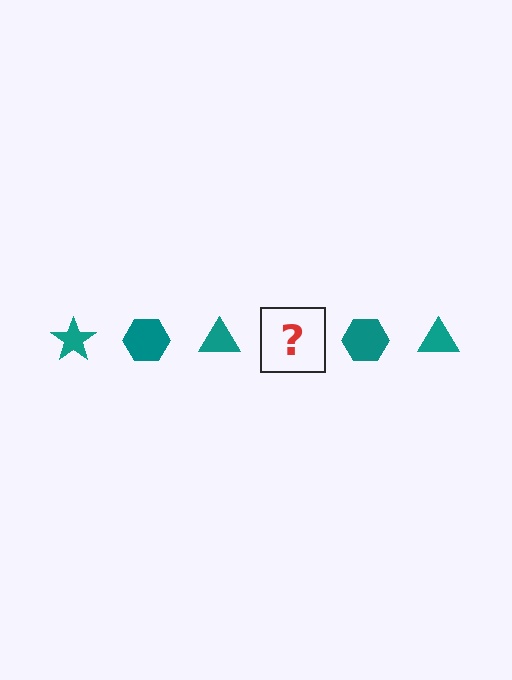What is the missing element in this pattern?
The missing element is a teal star.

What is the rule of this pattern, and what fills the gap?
The rule is that the pattern cycles through star, hexagon, triangle shapes in teal. The gap should be filled with a teal star.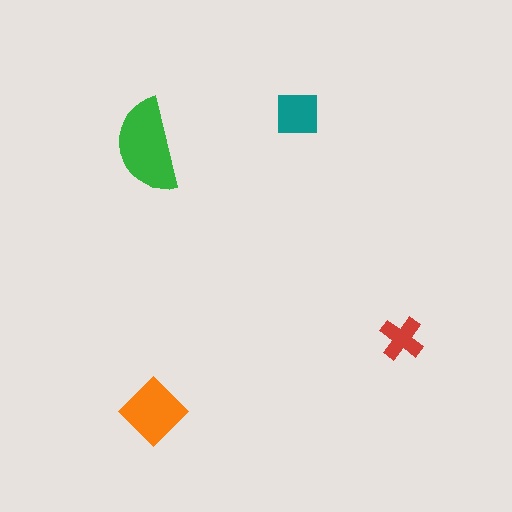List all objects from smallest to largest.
The red cross, the teal square, the orange diamond, the green semicircle.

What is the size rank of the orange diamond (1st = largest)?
2nd.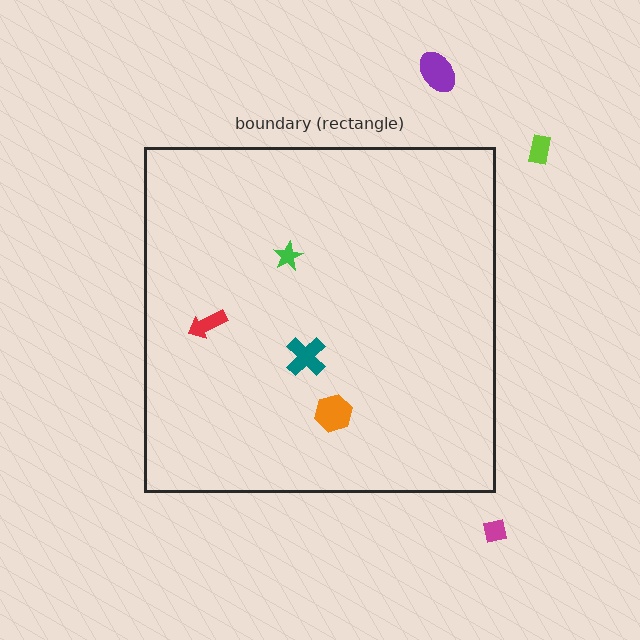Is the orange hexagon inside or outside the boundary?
Inside.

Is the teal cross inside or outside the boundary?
Inside.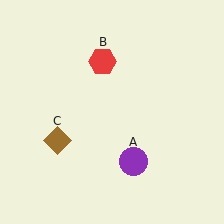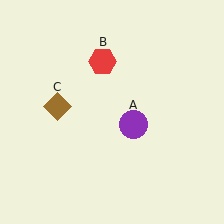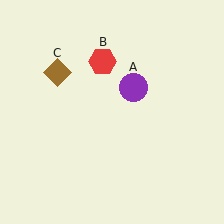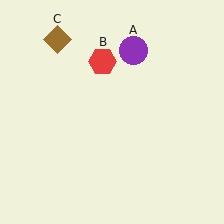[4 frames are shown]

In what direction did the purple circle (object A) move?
The purple circle (object A) moved up.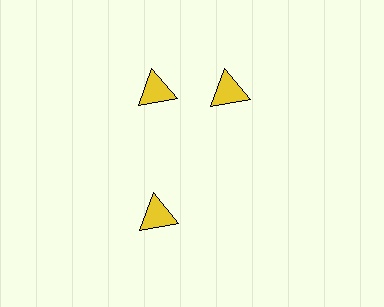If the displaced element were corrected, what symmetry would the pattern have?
It would have 3-fold rotational symmetry — the pattern would map onto itself every 120 degrees.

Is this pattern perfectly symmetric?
No. The 3 yellow triangles are arranged in a ring, but one element near the 3 o'clock position is rotated out of alignment along the ring, breaking the 3-fold rotational symmetry.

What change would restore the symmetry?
The symmetry would be restored by rotating it back into even spacing with its neighbors so that all 3 triangles sit at equal angles and equal distance from the center.